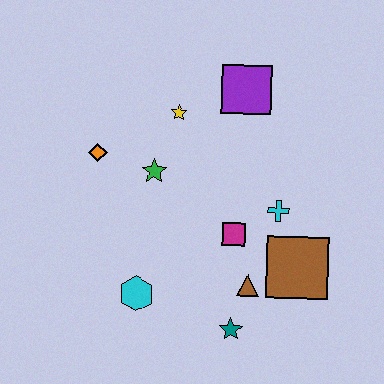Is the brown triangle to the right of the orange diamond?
Yes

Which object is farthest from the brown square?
The orange diamond is farthest from the brown square.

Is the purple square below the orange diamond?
No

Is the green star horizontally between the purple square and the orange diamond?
Yes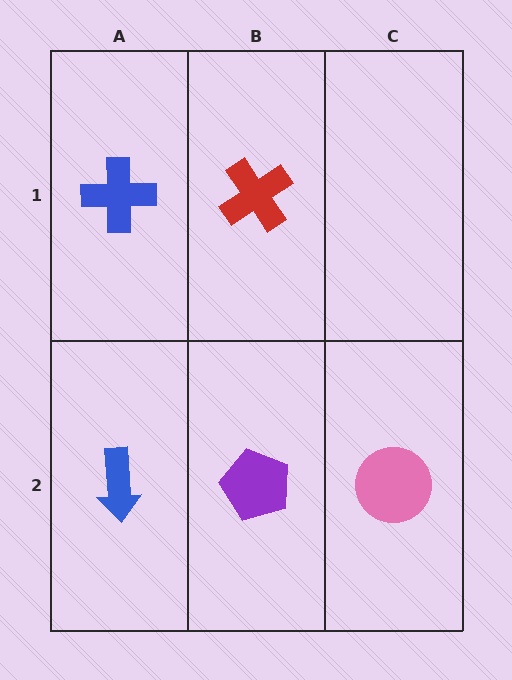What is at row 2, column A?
A blue arrow.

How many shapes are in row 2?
3 shapes.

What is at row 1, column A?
A blue cross.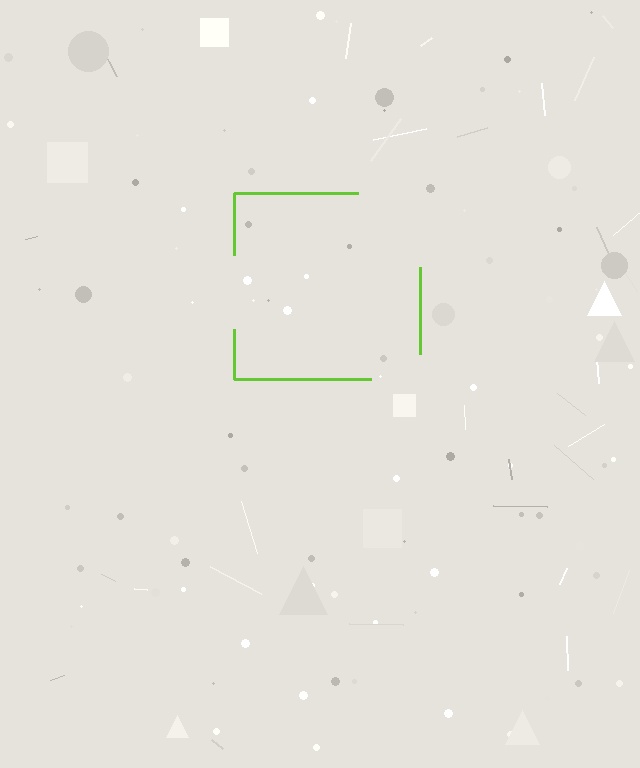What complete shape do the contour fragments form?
The contour fragments form a square.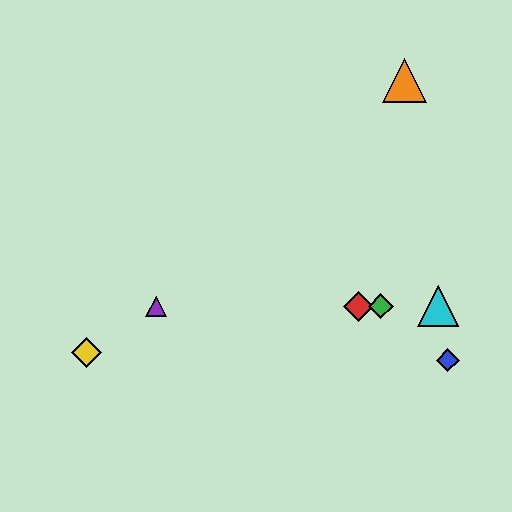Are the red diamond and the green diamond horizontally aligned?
Yes, both are at y≈306.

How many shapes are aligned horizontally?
4 shapes (the red diamond, the green diamond, the purple triangle, the cyan triangle) are aligned horizontally.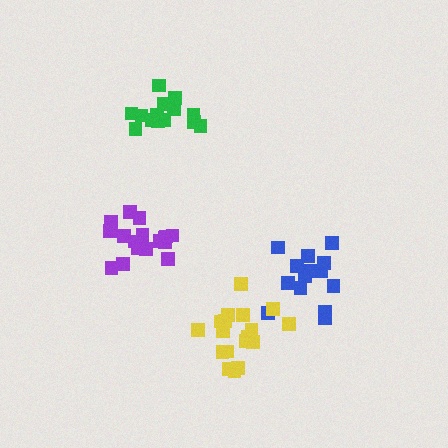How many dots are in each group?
Group 1: 14 dots, Group 2: 15 dots, Group 3: 18 dots, Group 4: 17 dots (64 total).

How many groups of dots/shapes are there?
There are 4 groups.